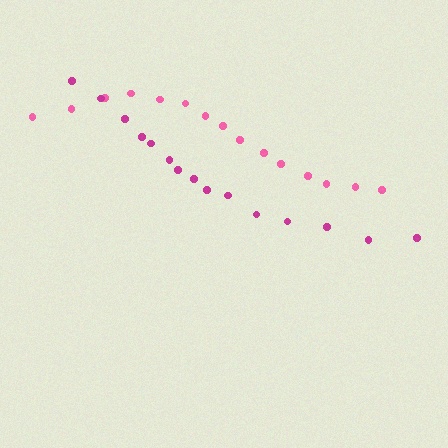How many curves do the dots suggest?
There are 2 distinct paths.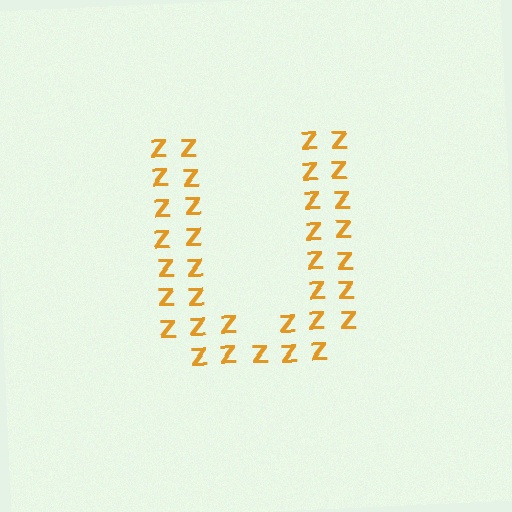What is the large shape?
The large shape is the letter U.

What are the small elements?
The small elements are letter Z's.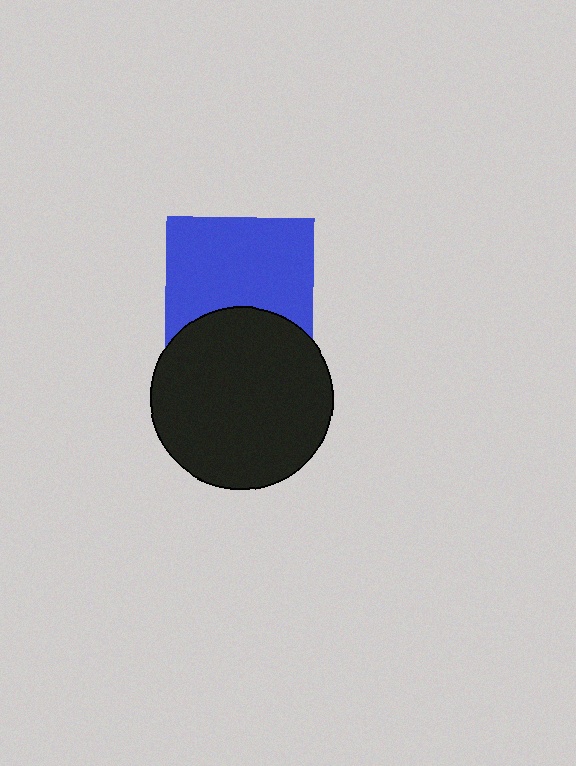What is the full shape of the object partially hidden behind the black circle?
The partially hidden object is a blue square.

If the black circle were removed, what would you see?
You would see the complete blue square.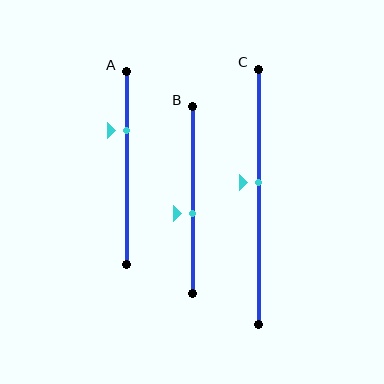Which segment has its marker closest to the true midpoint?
Segment C has its marker closest to the true midpoint.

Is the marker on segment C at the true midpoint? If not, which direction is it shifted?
No, the marker on segment C is shifted upward by about 6% of the segment length.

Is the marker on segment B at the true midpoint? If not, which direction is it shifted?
No, the marker on segment B is shifted downward by about 7% of the segment length.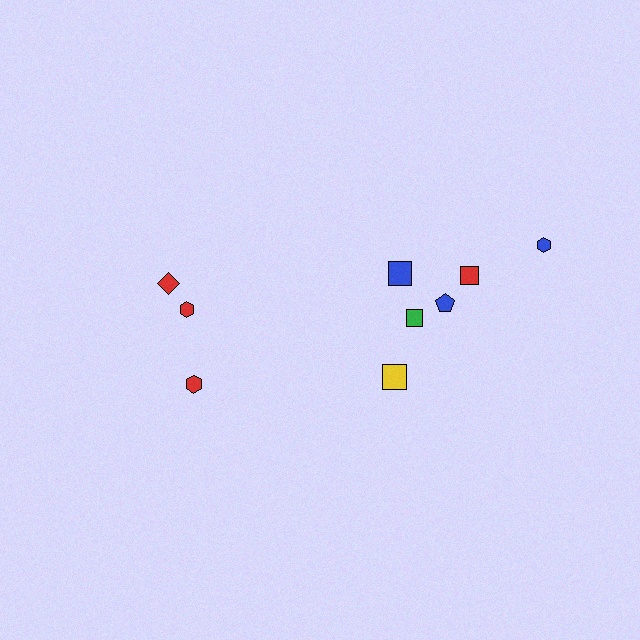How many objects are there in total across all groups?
There are 9 objects.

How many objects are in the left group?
There are 3 objects.